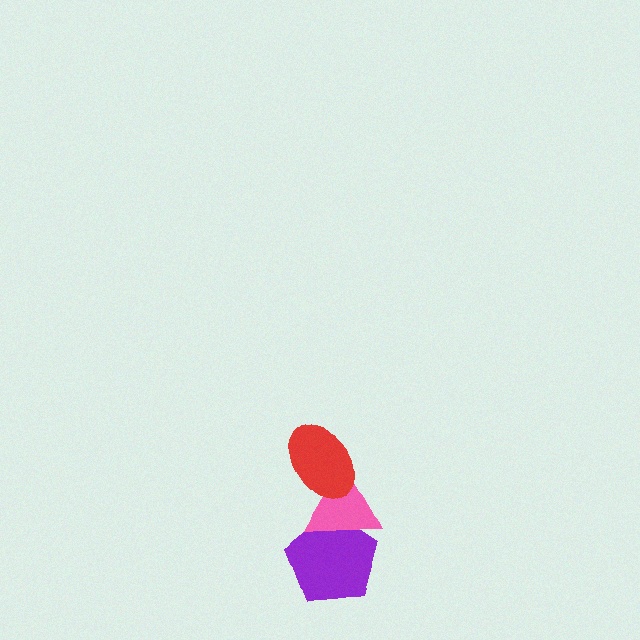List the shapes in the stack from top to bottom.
From top to bottom: the red ellipse, the pink triangle, the purple pentagon.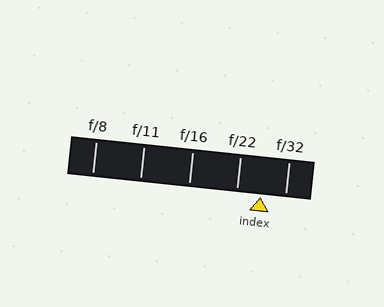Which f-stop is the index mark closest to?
The index mark is closest to f/22.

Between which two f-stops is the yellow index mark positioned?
The index mark is between f/22 and f/32.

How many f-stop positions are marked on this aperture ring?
There are 5 f-stop positions marked.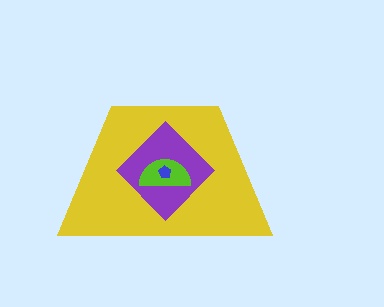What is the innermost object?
The blue pentagon.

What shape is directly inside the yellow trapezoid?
The purple diamond.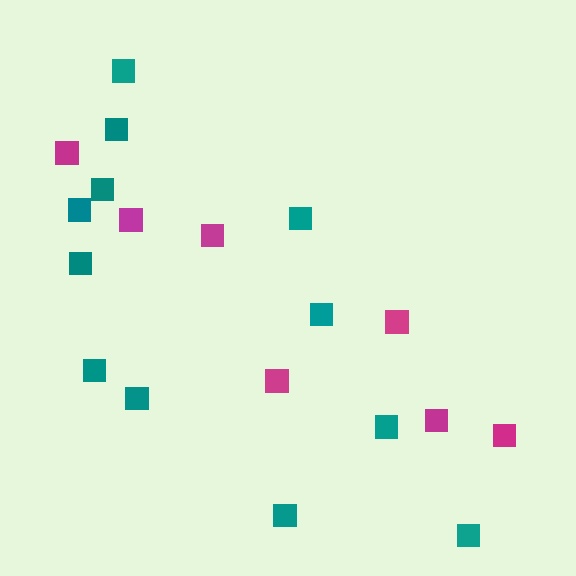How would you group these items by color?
There are 2 groups: one group of teal squares (12) and one group of magenta squares (7).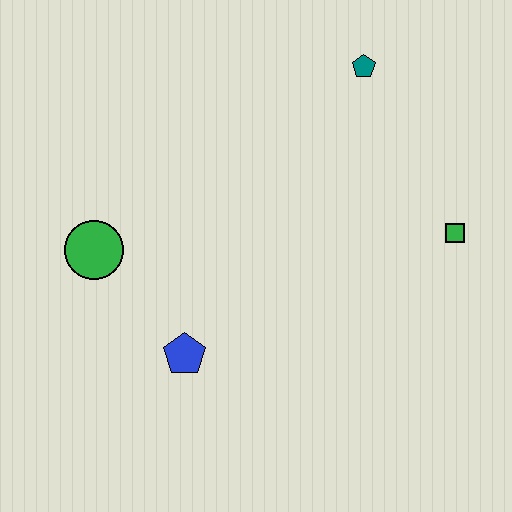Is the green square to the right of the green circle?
Yes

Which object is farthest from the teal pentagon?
The blue pentagon is farthest from the teal pentagon.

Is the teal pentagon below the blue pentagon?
No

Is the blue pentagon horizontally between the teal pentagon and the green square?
No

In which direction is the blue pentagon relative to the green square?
The blue pentagon is to the left of the green square.